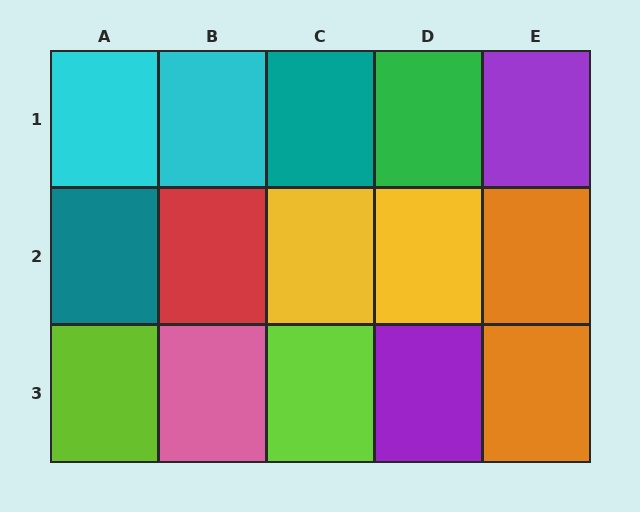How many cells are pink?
1 cell is pink.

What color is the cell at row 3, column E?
Orange.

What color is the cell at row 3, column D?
Purple.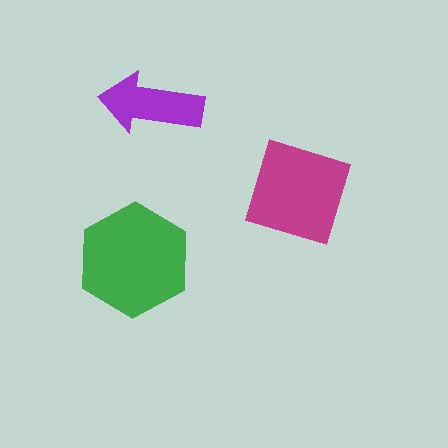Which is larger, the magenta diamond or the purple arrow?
The magenta diamond.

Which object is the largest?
The green hexagon.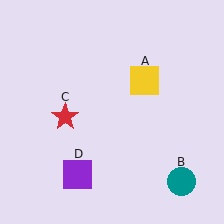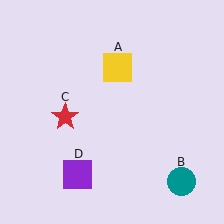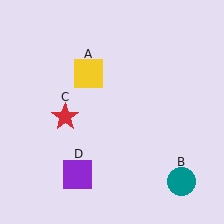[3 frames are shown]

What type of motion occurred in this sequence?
The yellow square (object A) rotated counterclockwise around the center of the scene.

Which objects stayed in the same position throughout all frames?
Teal circle (object B) and red star (object C) and purple square (object D) remained stationary.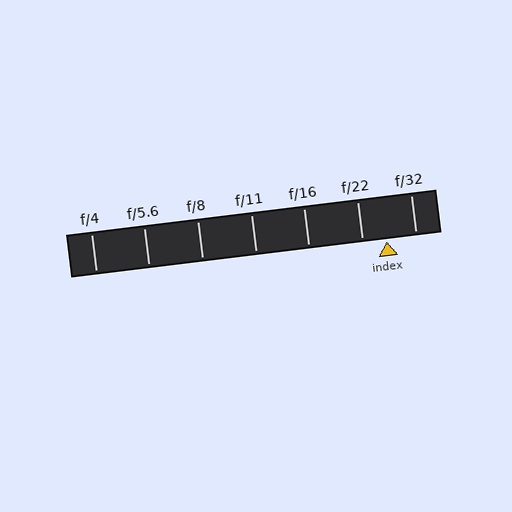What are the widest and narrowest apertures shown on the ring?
The widest aperture shown is f/4 and the narrowest is f/32.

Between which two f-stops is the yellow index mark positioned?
The index mark is between f/22 and f/32.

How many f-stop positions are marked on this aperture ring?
There are 7 f-stop positions marked.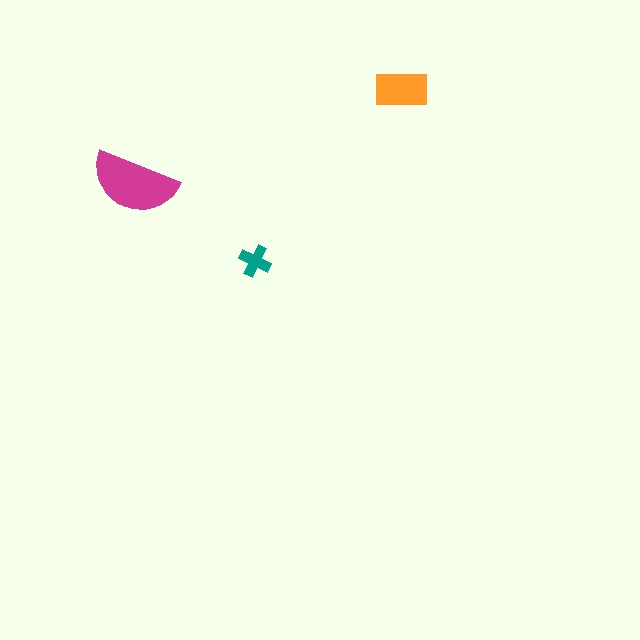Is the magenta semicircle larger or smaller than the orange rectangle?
Larger.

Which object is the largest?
The magenta semicircle.